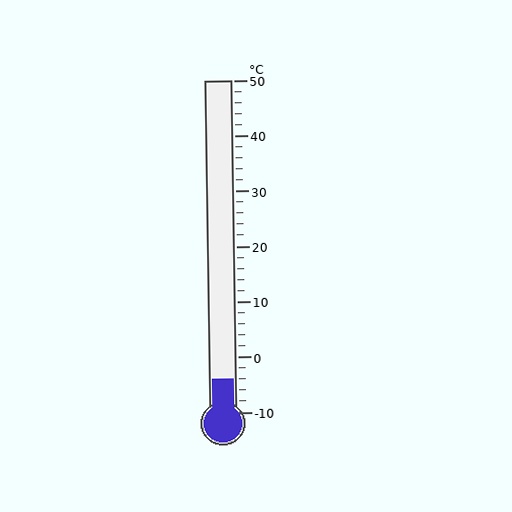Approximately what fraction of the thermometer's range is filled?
The thermometer is filled to approximately 10% of its range.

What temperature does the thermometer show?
The thermometer shows approximately -4°C.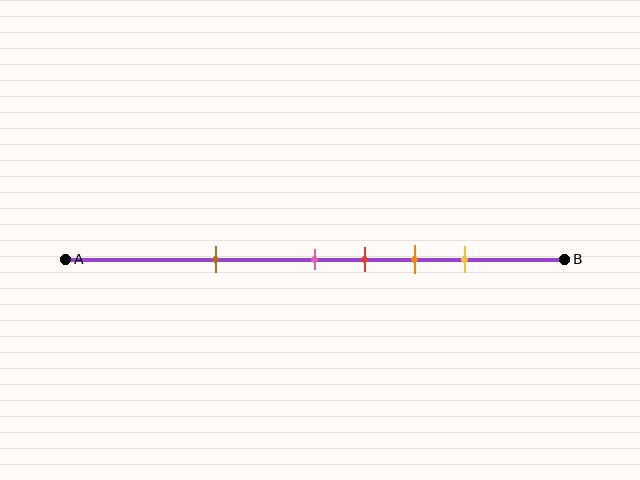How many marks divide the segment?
There are 5 marks dividing the segment.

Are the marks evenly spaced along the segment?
No, the marks are not evenly spaced.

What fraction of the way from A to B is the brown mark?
The brown mark is approximately 30% (0.3) of the way from A to B.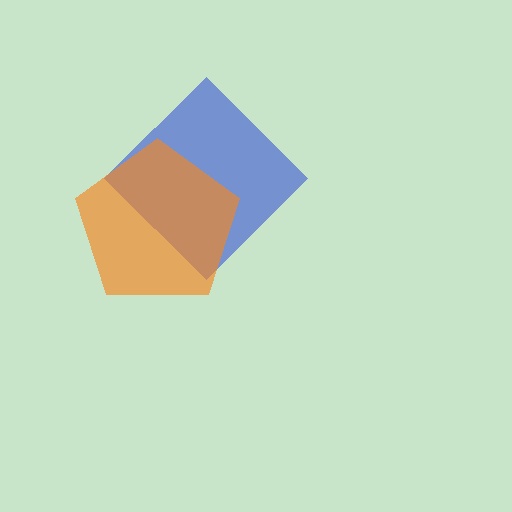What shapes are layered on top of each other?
The layered shapes are: a blue diamond, an orange pentagon.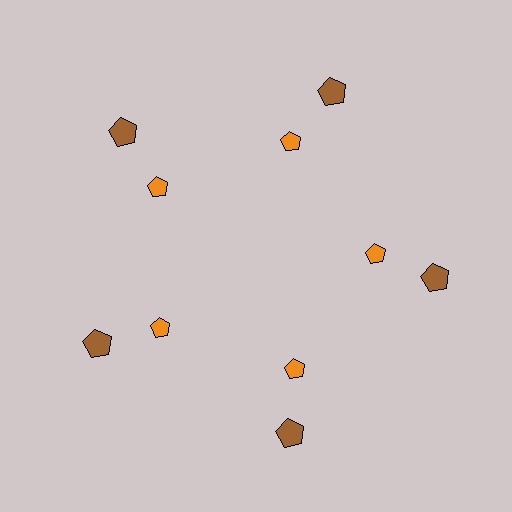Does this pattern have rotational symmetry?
Yes, this pattern has 5-fold rotational symmetry. It looks the same after rotating 72 degrees around the center.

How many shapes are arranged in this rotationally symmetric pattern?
There are 10 shapes, arranged in 5 groups of 2.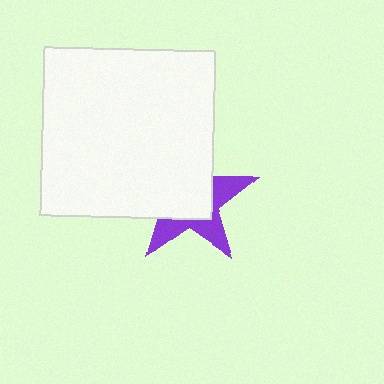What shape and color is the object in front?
The object in front is a white rectangle.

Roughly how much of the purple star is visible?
A small part of it is visible (roughly 40%).